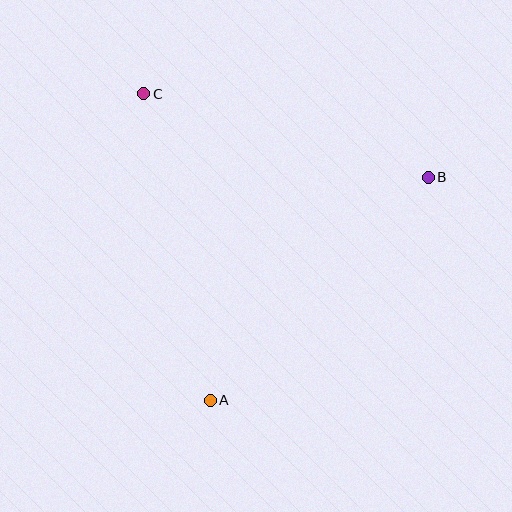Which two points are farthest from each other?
Points A and C are farthest from each other.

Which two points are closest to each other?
Points B and C are closest to each other.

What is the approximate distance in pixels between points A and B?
The distance between A and B is approximately 312 pixels.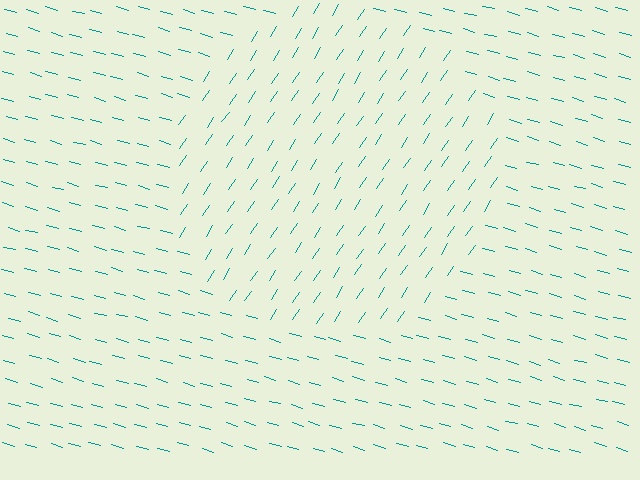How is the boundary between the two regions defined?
The boundary is defined purely by a change in line orientation (approximately 73 degrees difference). All lines are the same color and thickness.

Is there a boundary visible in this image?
Yes, there is a texture boundary formed by a change in line orientation.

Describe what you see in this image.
The image is filled with small teal line segments. A circle region in the image has lines oriented differently from the surrounding lines, creating a visible texture boundary.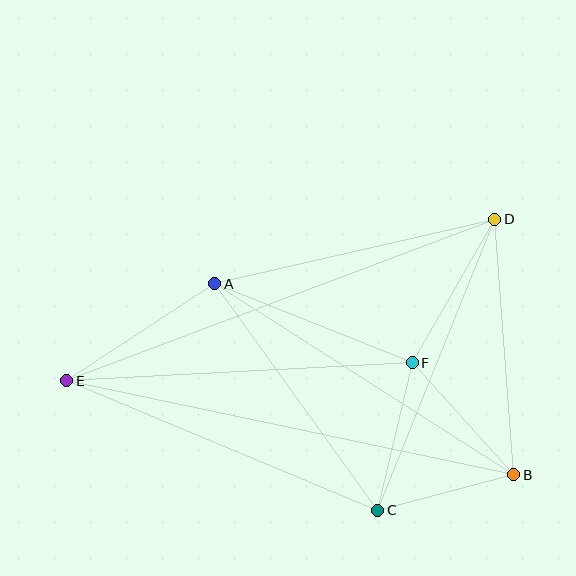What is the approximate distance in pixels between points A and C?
The distance between A and C is approximately 279 pixels.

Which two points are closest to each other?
Points B and C are closest to each other.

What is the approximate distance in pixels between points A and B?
The distance between A and B is approximately 355 pixels.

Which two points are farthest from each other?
Points D and E are farthest from each other.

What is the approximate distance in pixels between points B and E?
The distance between B and E is approximately 457 pixels.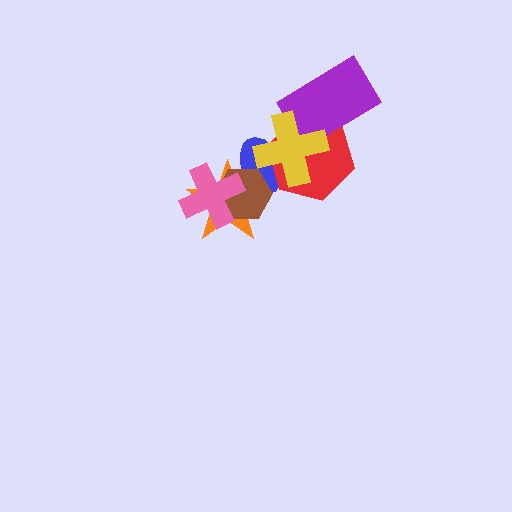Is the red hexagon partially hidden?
Yes, it is partially covered by another shape.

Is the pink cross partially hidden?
No, no other shape covers it.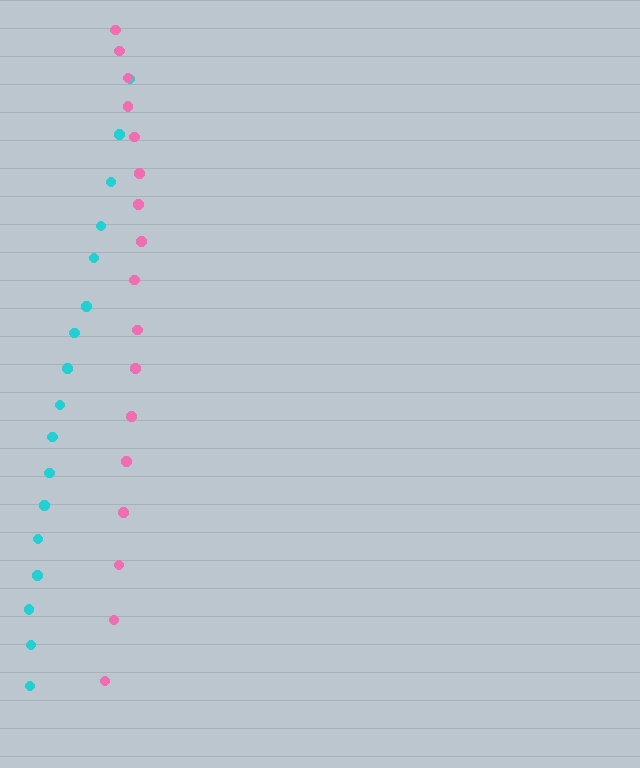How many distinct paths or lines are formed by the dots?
There are 2 distinct paths.